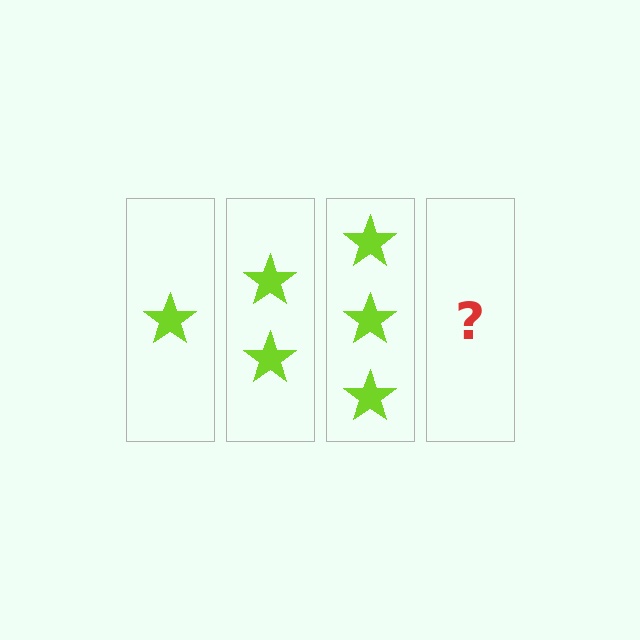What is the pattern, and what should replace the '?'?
The pattern is that each step adds one more star. The '?' should be 4 stars.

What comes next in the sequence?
The next element should be 4 stars.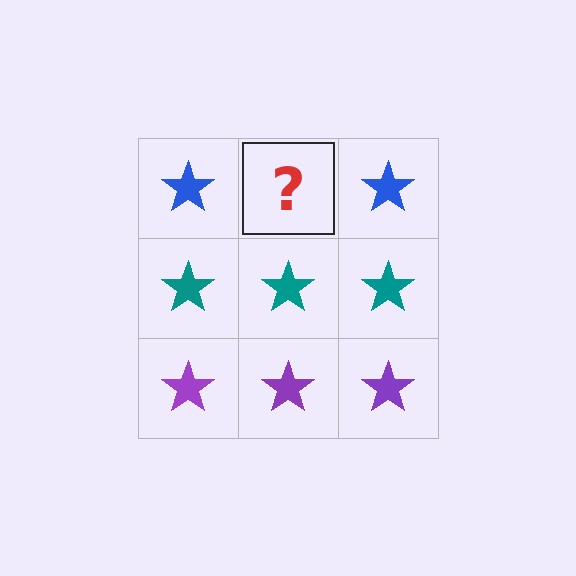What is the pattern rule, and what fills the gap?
The rule is that each row has a consistent color. The gap should be filled with a blue star.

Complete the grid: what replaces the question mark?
The question mark should be replaced with a blue star.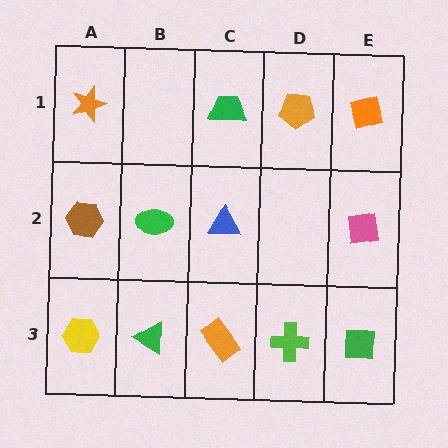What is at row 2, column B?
A green ellipse.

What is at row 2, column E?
A pink square.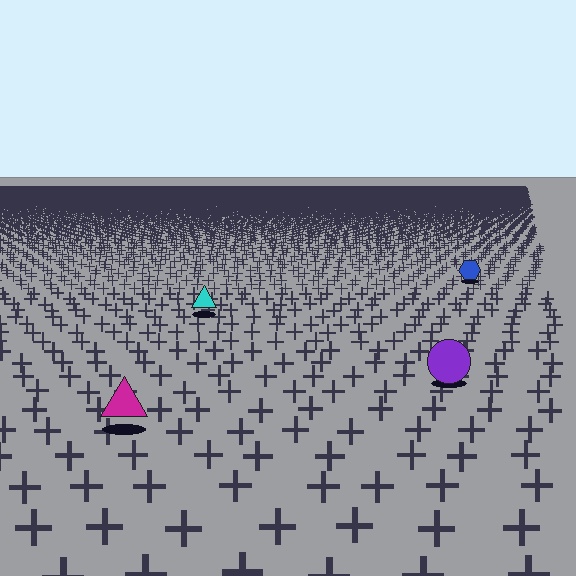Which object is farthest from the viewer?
The blue hexagon is farthest from the viewer. It appears smaller and the ground texture around it is denser.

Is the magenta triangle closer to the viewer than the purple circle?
Yes. The magenta triangle is closer — you can tell from the texture gradient: the ground texture is coarser near it.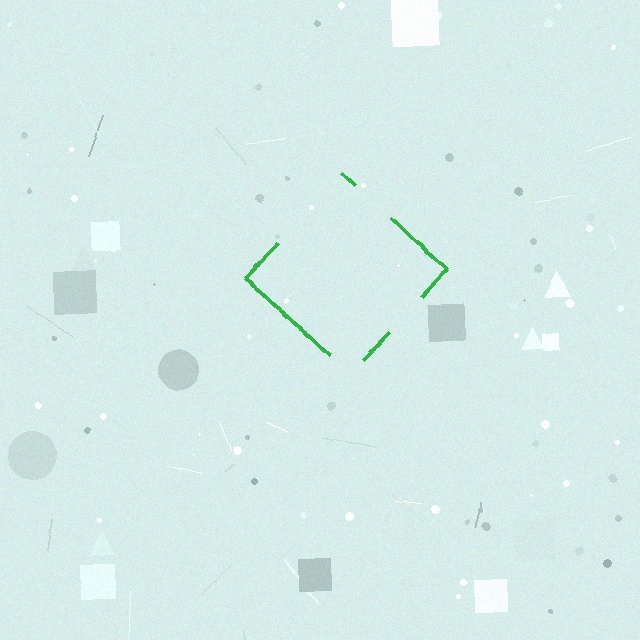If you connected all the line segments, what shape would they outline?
They would outline a diamond.